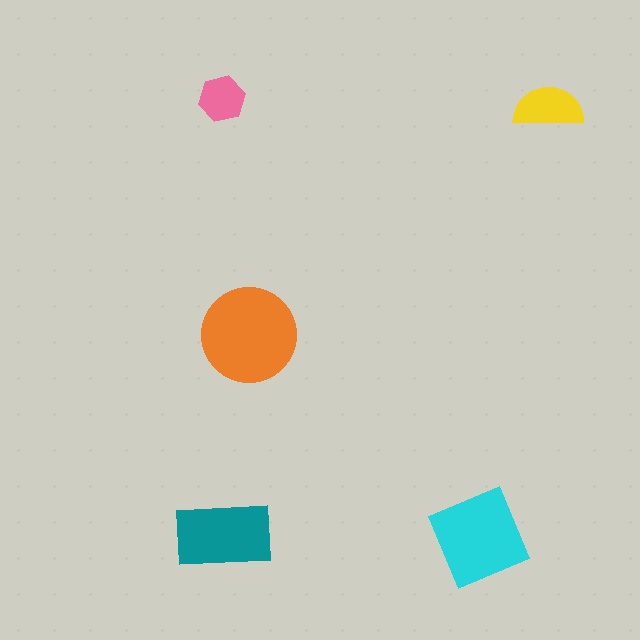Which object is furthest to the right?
The yellow semicircle is rightmost.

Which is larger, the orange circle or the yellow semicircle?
The orange circle.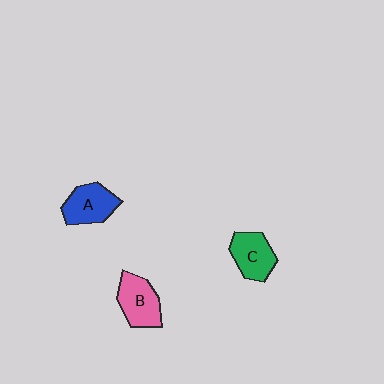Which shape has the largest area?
Shape B (pink).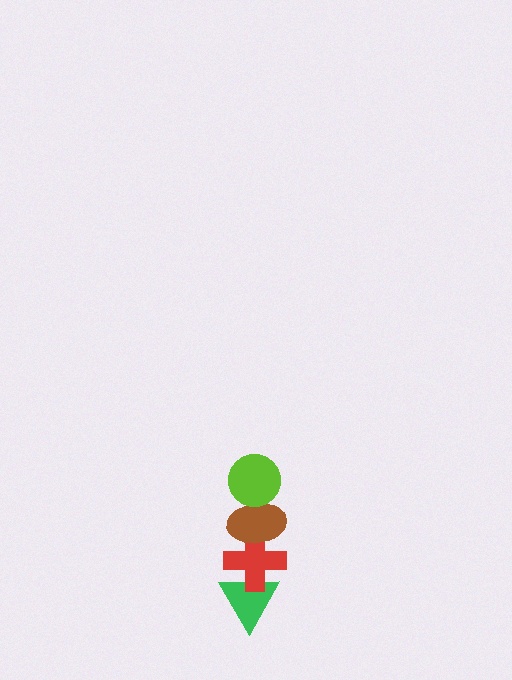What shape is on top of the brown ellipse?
The lime circle is on top of the brown ellipse.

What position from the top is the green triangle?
The green triangle is 4th from the top.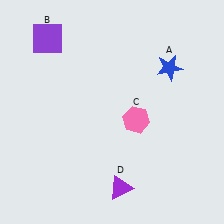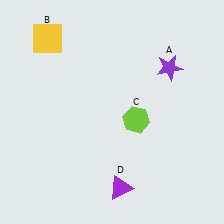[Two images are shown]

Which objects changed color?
A changed from blue to purple. B changed from purple to yellow. C changed from pink to lime.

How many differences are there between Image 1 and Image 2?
There are 3 differences between the two images.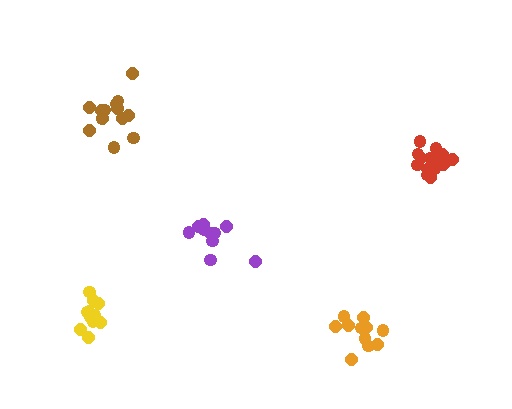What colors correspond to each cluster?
The clusters are colored: yellow, brown, red, orange, purple.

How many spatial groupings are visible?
There are 5 spatial groupings.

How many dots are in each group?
Group 1: 11 dots, Group 2: 14 dots, Group 3: 15 dots, Group 4: 11 dots, Group 5: 10 dots (61 total).